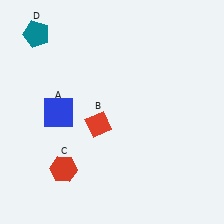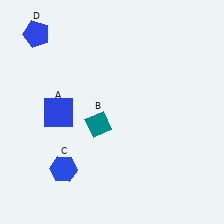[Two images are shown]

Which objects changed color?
B changed from red to teal. C changed from red to blue. D changed from teal to blue.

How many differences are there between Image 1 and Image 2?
There are 3 differences between the two images.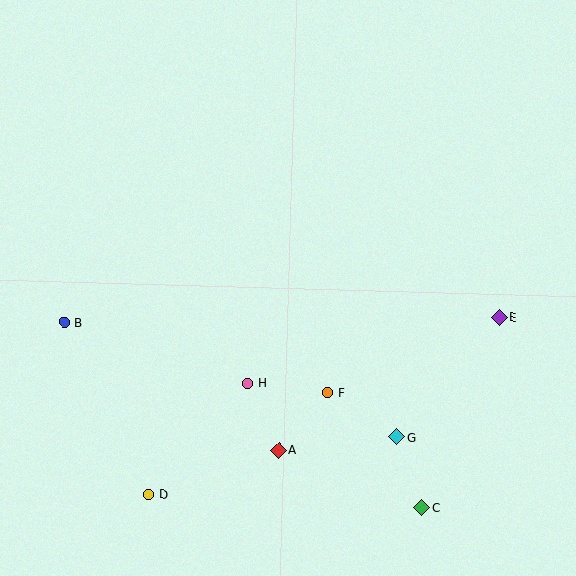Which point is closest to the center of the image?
Point H at (248, 383) is closest to the center.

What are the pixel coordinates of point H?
Point H is at (248, 383).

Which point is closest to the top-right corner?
Point E is closest to the top-right corner.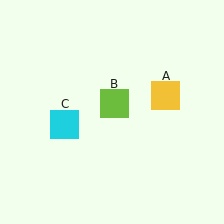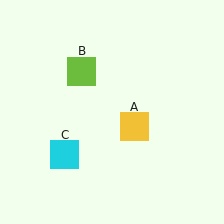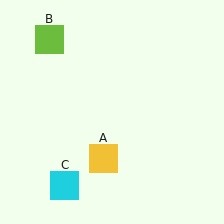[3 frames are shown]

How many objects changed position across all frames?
3 objects changed position: yellow square (object A), lime square (object B), cyan square (object C).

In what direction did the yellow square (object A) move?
The yellow square (object A) moved down and to the left.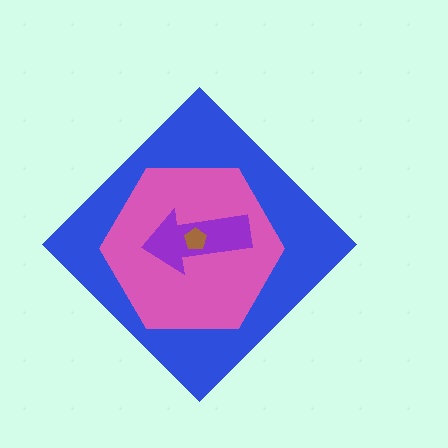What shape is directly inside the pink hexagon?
The purple arrow.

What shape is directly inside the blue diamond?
The pink hexagon.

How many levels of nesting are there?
4.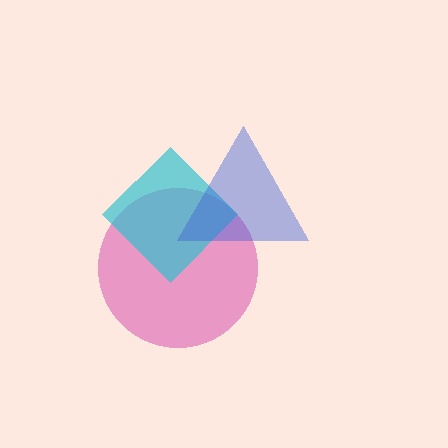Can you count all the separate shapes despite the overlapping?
Yes, there are 3 separate shapes.